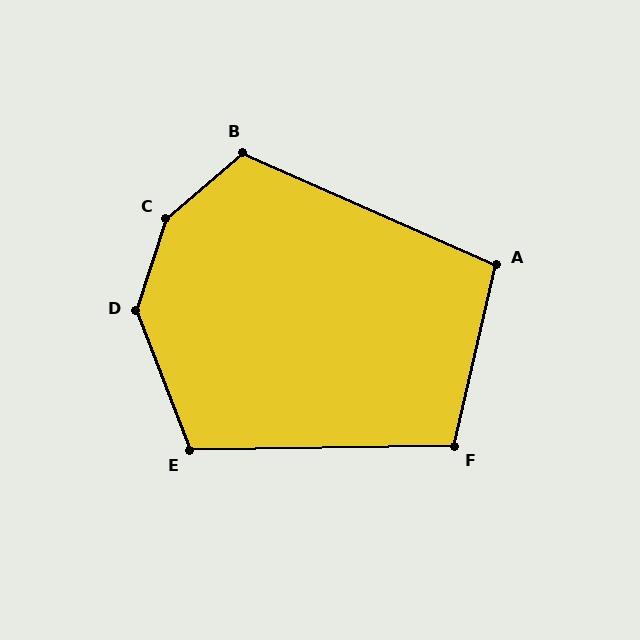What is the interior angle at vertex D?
Approximately 141 degrees (obtuse).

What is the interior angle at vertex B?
Approximately 115 degrees (obtuse).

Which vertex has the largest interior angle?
C, at approximately 149 degrees.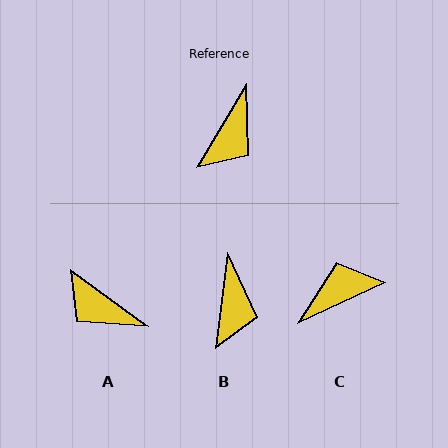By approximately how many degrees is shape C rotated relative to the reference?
Approximately 146 degrees counter-clockwise.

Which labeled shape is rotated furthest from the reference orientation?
C, about 146 degrees away.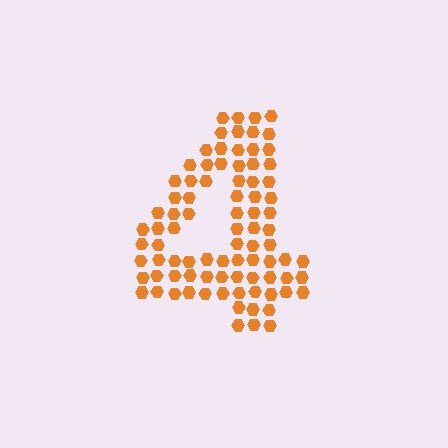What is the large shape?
The large shape is the digit 4.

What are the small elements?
The small elements are hexagons.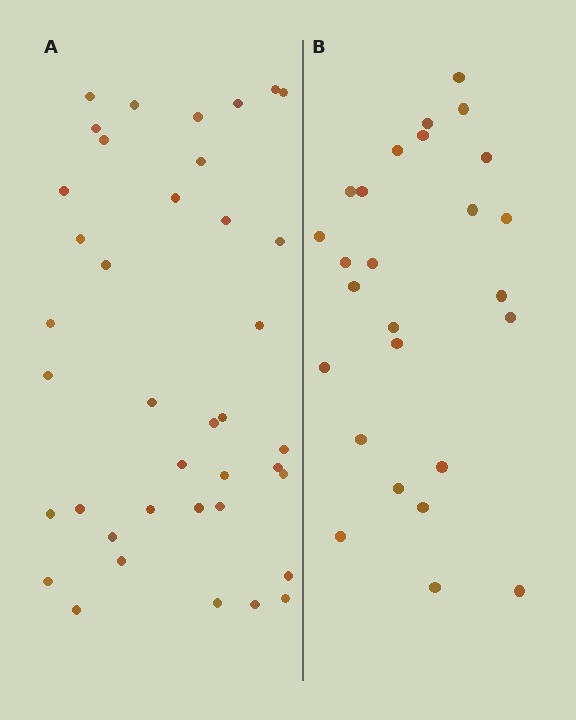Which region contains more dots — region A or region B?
Region A (the left region) has more dots.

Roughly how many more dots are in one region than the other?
Region A has approximately 15 more dots than region B.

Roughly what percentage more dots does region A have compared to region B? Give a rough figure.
About 50% more.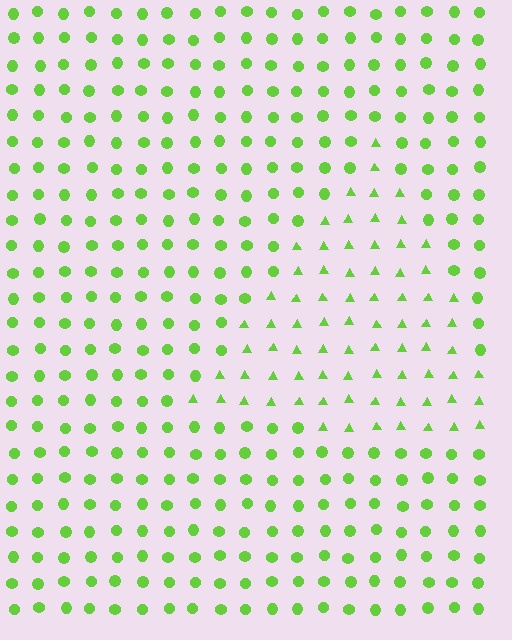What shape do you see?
I see a triangle.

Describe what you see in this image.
The image is filled with small lime elements arranged in a uniform grid. A triangle-shaped region contains triangles, while the surrounding area contains circles. The boundary is defined purely by the change in element shape.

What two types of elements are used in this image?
The image uses triangles inside the triangle region and circles outside it.